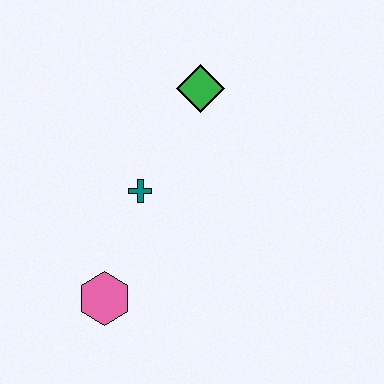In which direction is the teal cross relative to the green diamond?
The teal cross is below the green diamond.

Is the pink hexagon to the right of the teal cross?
No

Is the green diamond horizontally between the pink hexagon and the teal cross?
No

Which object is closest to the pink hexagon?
The teal cross is closest to the pink hexagon.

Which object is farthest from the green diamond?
The pink hexagon is farthest from the green diamond.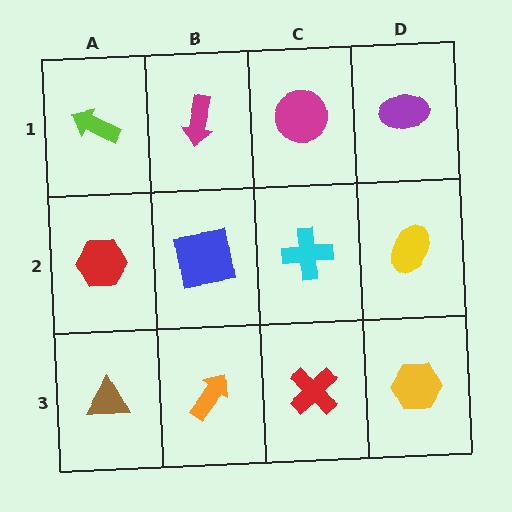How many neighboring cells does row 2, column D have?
3.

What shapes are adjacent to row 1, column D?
A yellow ellipse (row 2, column D), a magenta circle (row 1, column C).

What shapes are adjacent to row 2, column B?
A magenta arrow (row 1, column B), an orange arrow (row 3, column B), a red hexagon (row 2, column A), a cyan cross (row 2, column C).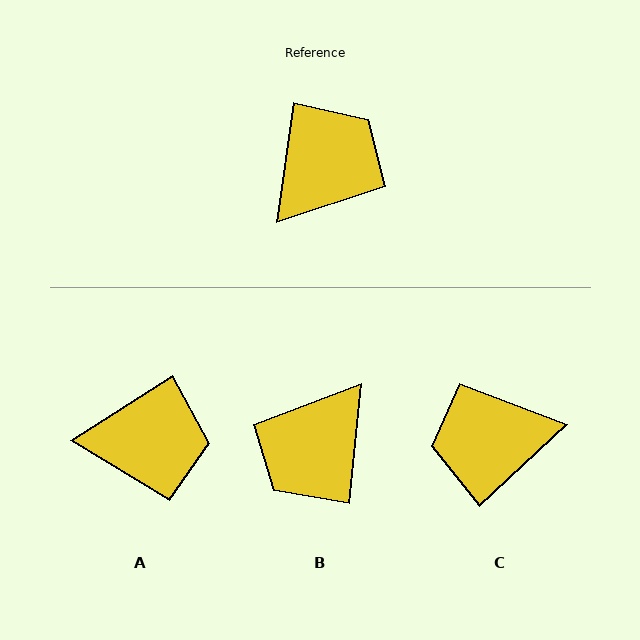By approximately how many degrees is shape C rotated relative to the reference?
Approximately 141 degrees counter-clockwise.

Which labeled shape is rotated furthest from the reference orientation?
B, about 177 degrees away.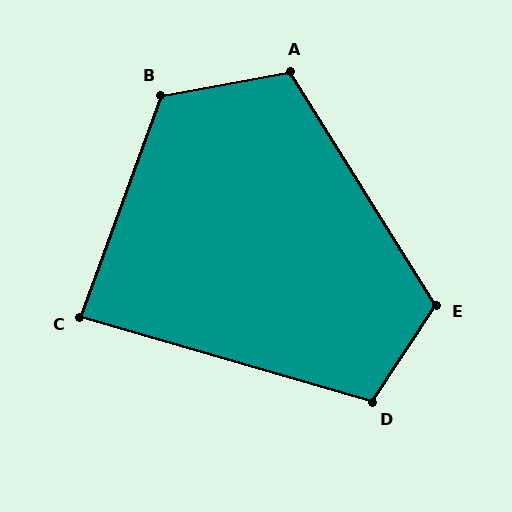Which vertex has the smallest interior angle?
C, at approximately 86 degrees.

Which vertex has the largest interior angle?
B, at approximately 120 degrees.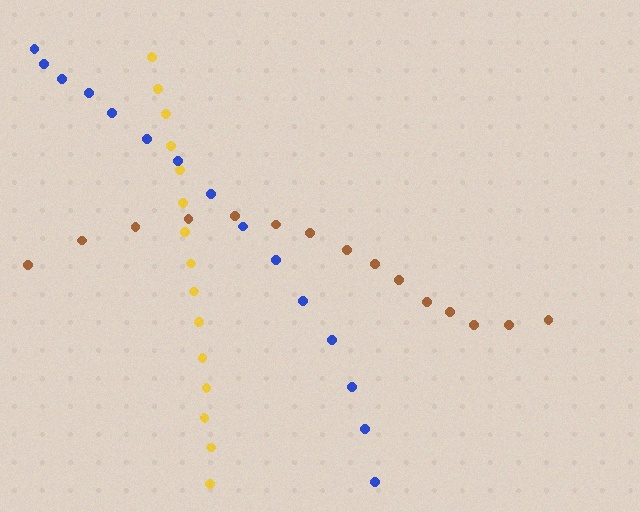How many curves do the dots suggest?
There are 3 distinct paths.